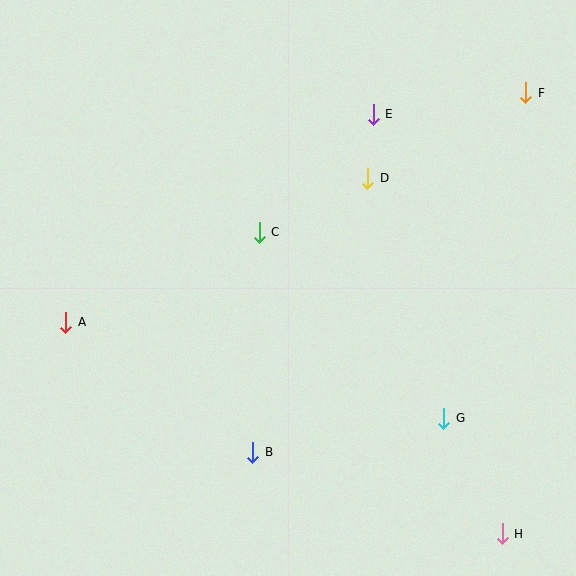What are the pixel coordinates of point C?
Point C is at (259, 232).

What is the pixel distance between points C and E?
The distance between C and E is 164 pixels.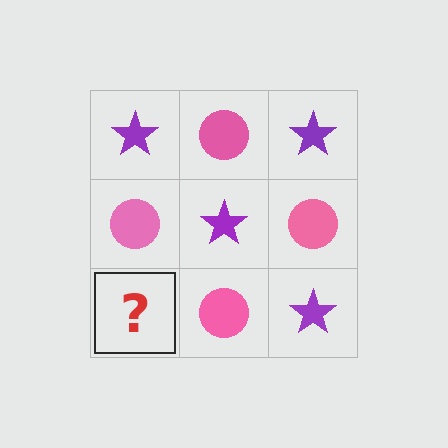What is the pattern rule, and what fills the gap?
The rule is that it alternates purple star and pink circle in a checkerboard pattern. The gap should be filled with a purple star.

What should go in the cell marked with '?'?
The missing cell should contain a purple star.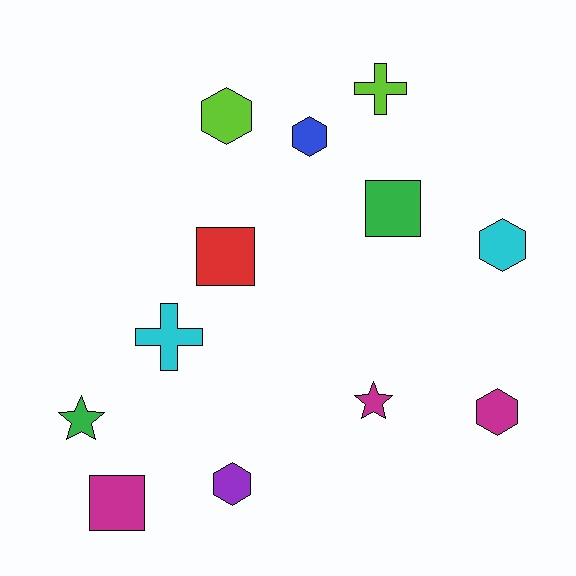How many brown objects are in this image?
There are no brown objects.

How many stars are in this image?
There are 2 stars.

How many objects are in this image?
There are 12 objects.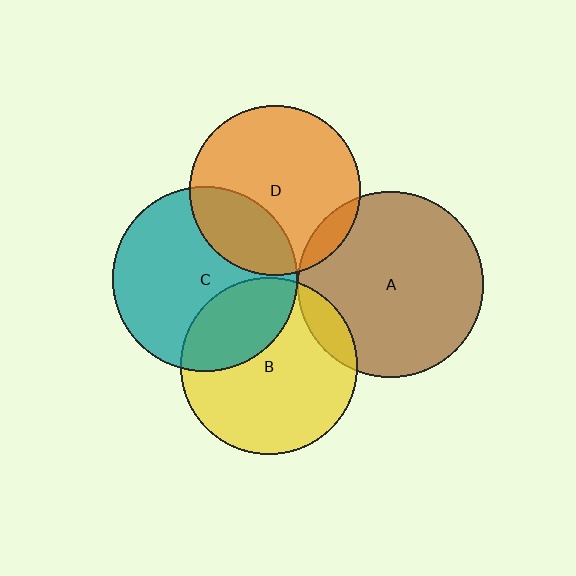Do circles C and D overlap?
Yes.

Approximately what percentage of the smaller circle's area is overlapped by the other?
Approximately 25%.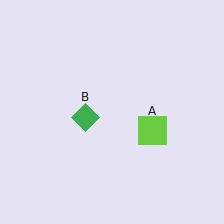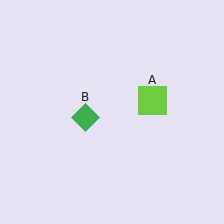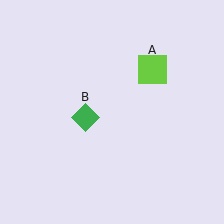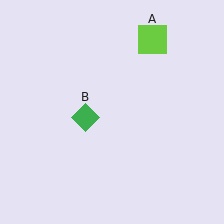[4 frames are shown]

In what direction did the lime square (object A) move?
The lime square (object A) moved up.